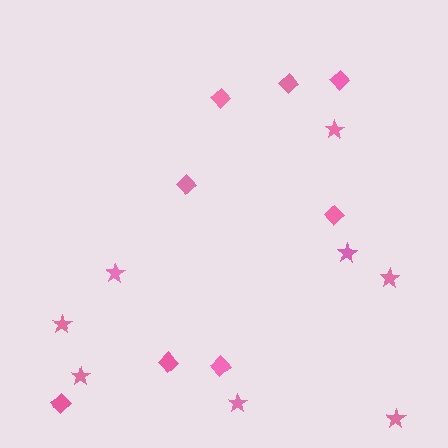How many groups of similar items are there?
There are 2 groups: one group of diamonds (8) and one group of stars (8).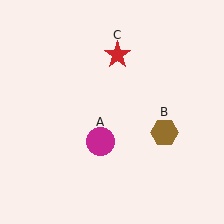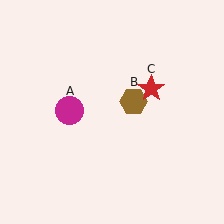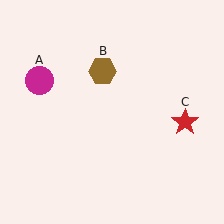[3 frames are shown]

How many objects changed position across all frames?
3 objects changed position: magenta circle (object A), brown hexagon (object B), red star (object C).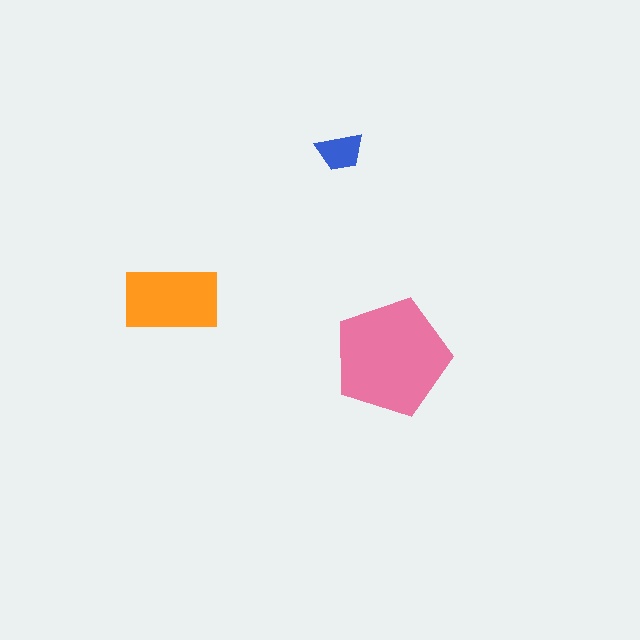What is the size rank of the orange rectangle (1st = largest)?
2nd.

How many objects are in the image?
There are 3 objects in the image.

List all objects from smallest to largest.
The blue trapezoid, the orange rectangle, the pink pentagon.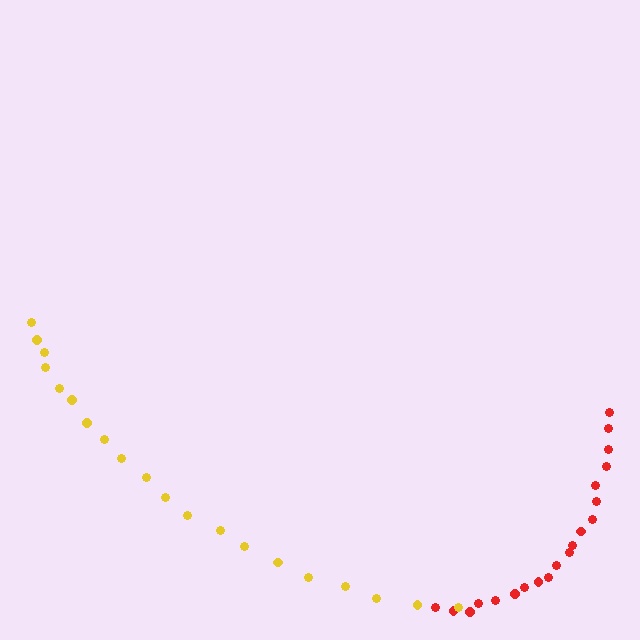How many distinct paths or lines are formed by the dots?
There are 2 distinct paths.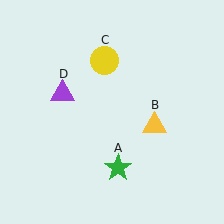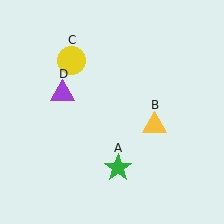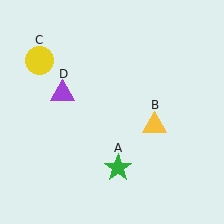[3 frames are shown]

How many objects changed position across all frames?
1 object changed position: yellow circle (object C).